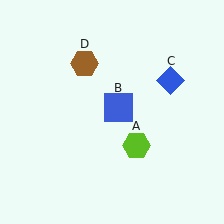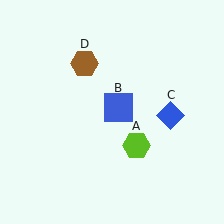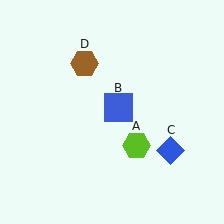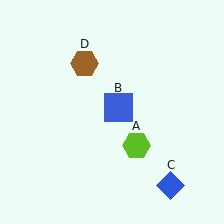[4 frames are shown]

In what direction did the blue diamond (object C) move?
The blue diamond (object C) moved down.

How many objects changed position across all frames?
1 object changed position: blue diamond (object C).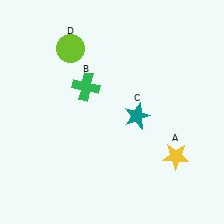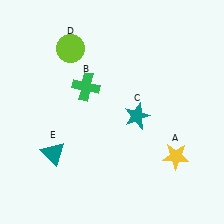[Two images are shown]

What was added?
A teal triangle (E) was added in Image 2.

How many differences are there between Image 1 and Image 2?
There is 1 difference between the two images.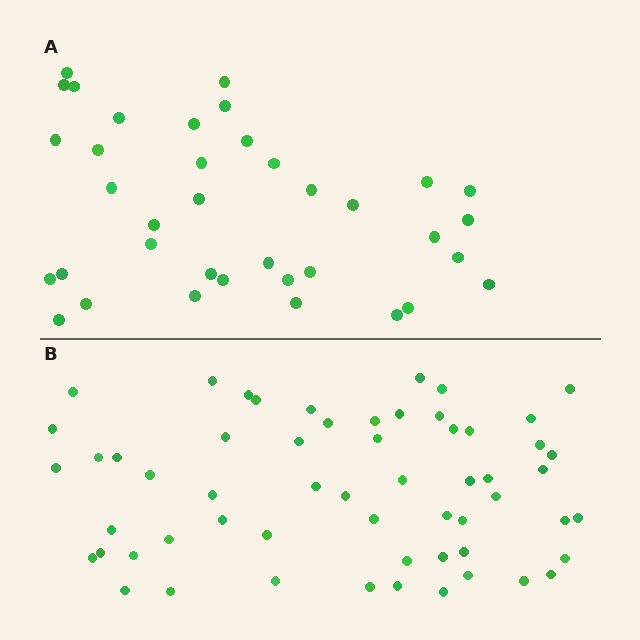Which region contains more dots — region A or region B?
Region B (the bottom region) has more dots.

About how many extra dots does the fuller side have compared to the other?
Region B has approximately 20 more dots than region A.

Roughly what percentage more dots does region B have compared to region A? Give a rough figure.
About 55% more.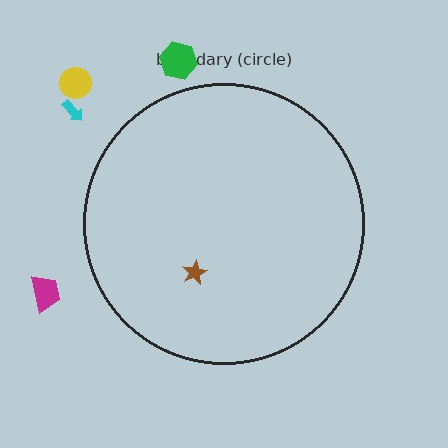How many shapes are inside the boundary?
1 inside, 4 outside.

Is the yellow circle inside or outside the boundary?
Outside.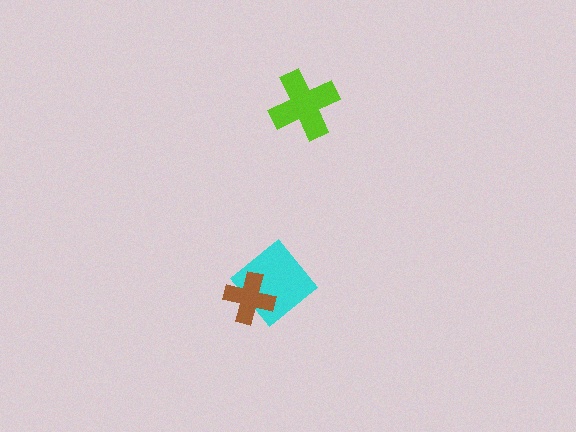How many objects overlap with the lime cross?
0 objects overlap with the lime cross.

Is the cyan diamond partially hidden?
Yes, it is partially covered by another shape.